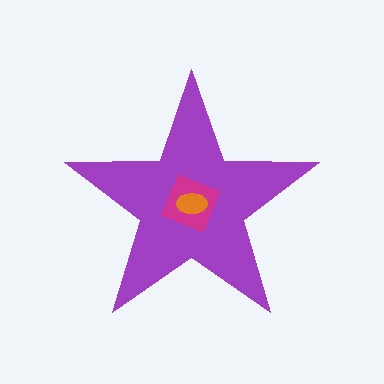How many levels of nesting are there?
3.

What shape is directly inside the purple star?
The magenta diamond.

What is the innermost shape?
The orange ellipse.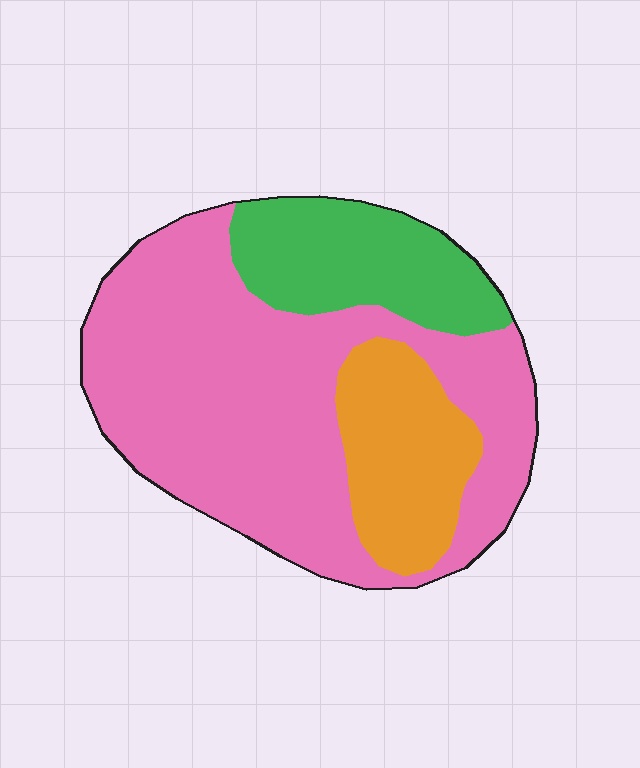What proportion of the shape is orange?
Orange covers 18% of the shape.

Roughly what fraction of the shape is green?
Green takes up about one fifth (1/5) of the shape.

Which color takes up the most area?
Pink, at roughly 65%.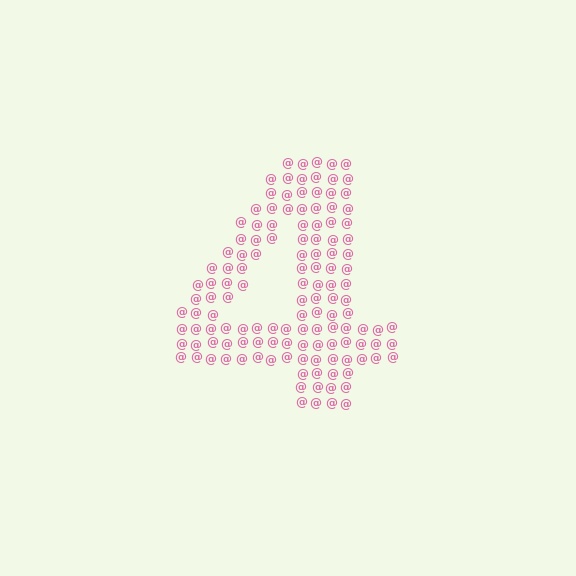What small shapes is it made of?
It is made of small at signs.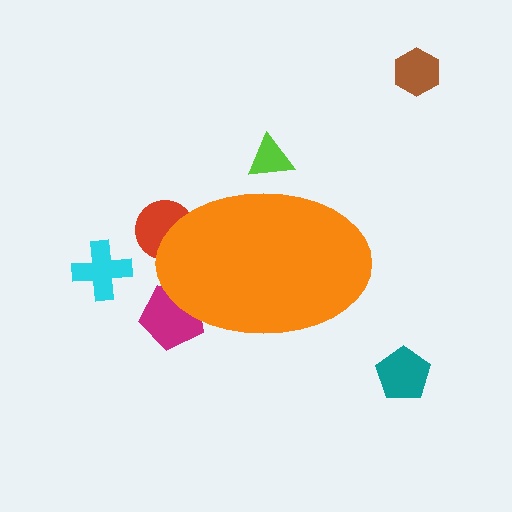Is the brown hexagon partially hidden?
No, the brown hexagon is fully visible.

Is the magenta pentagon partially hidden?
Yes, the magenta pentagon is partially hidden behind the orange ellipse.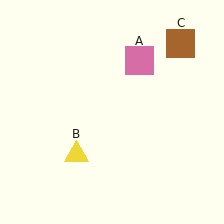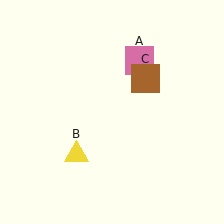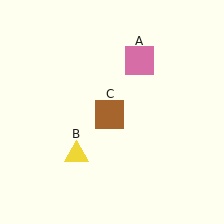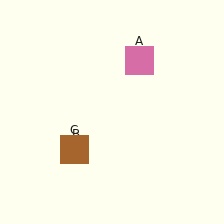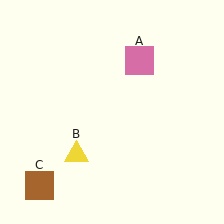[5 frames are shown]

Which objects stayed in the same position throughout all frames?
Pink square (object A) and yellow triangle (object B) remained stationary.